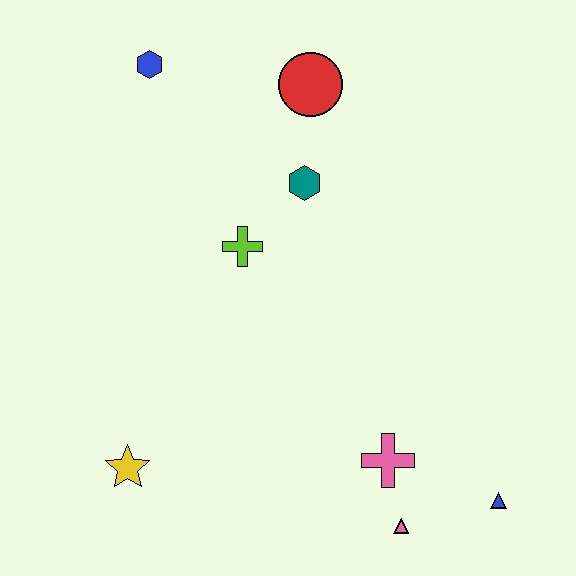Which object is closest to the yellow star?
The lime cross is closest to the yellow star.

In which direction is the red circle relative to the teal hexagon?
The red circle is above the teal hexagon.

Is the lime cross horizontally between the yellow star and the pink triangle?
Yes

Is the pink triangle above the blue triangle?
No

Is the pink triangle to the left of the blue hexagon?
No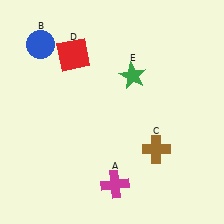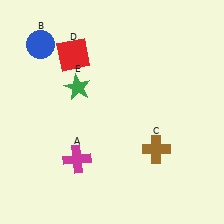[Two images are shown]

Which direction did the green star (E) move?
The green star (E) moved left.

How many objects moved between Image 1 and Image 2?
2 objects moved between the two images.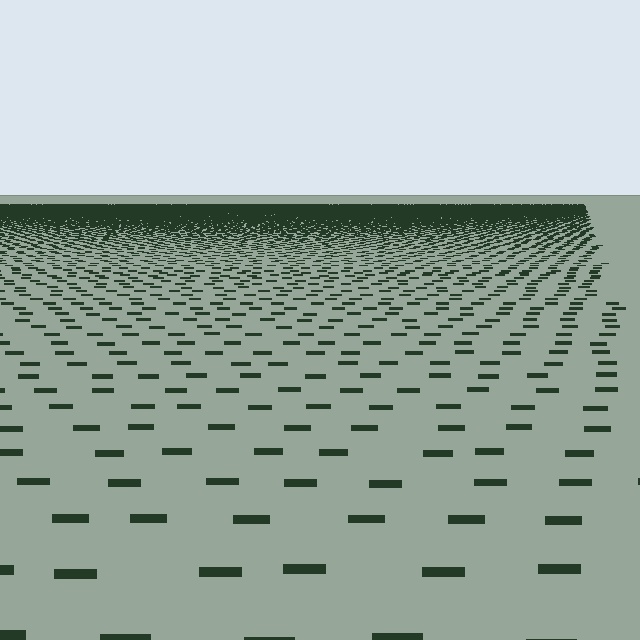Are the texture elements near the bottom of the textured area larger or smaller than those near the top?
Larger. Near the bottom, elements are closer to the viewer and appear at a bigger on-screen size.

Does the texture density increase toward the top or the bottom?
Density increases toward the top.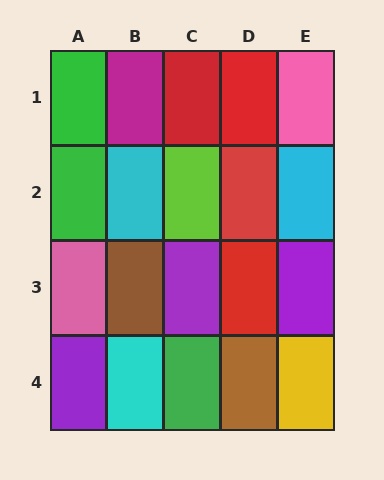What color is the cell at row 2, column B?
Cyan.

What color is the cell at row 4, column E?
Yellow.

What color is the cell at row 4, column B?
Cyan.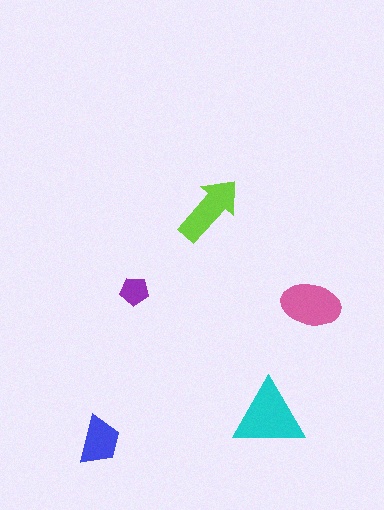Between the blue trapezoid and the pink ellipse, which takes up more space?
The pink ellipse.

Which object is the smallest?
The purple pentagon.